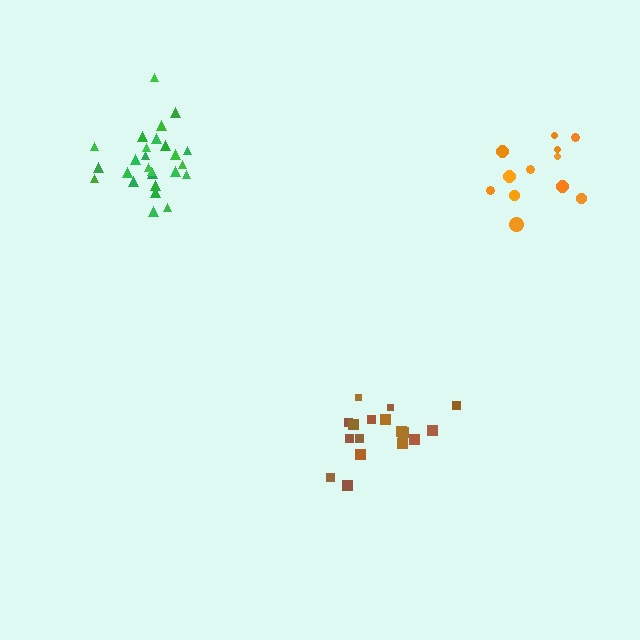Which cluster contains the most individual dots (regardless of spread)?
Green (26).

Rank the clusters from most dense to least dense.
green, brown, orange.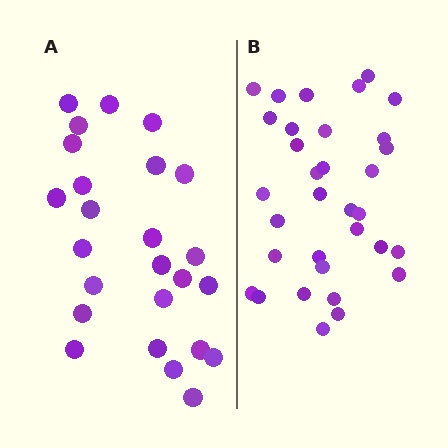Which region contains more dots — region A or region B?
Region B (the right region) has more dots.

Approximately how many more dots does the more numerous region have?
Region B has roughly 8 or so more dots than region A.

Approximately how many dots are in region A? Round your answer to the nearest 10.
About 20 dots. (The exact count is 25, which rounds to 20.)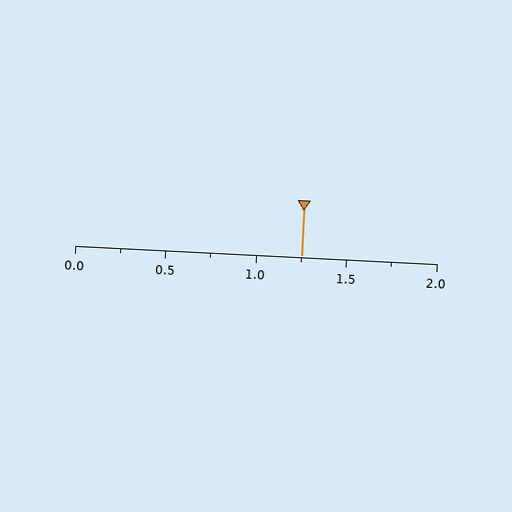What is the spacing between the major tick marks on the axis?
The major ticks are spaced 0.5 apart.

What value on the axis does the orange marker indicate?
The marker indicates approximately 1.25.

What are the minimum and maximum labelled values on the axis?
The axis runs from 0.0 to 2.0.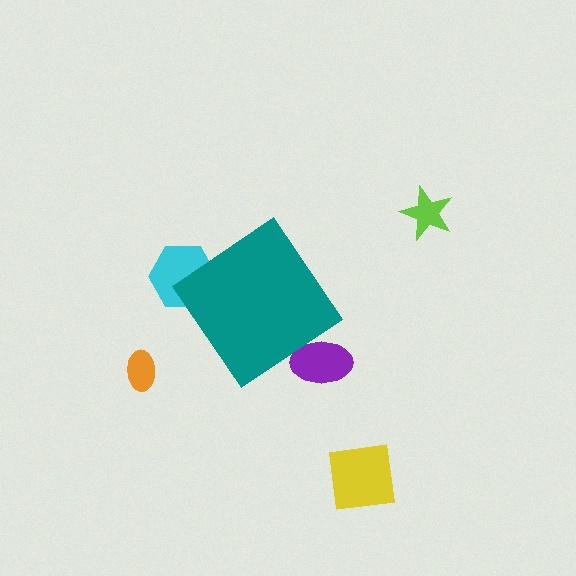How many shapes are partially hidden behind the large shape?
2 shapes are partially hidden.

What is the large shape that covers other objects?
A teal diamond.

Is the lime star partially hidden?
No, the lime star is fully visible.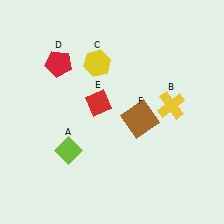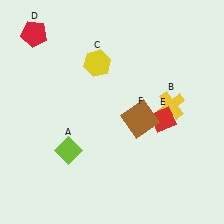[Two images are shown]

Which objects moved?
The objects that moved are: the red pentagon (D), the red diamond (E).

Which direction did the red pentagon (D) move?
The red pentagon (D) moved up.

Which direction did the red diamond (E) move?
The red diamond (E) moved right.